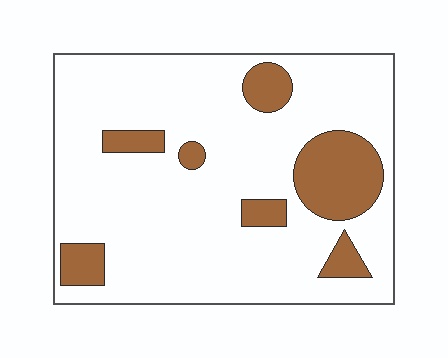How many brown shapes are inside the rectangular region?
7.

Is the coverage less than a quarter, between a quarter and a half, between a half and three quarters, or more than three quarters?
Less than a quarter.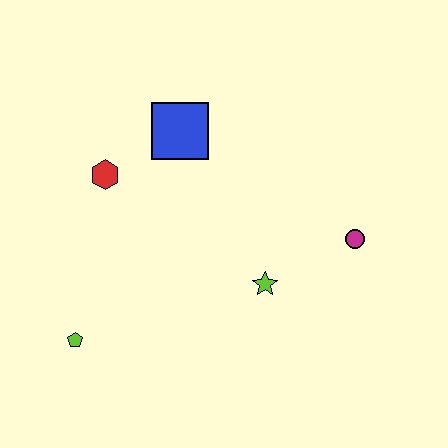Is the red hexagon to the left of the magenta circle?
Yes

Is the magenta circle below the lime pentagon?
No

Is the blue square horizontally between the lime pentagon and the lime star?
Yes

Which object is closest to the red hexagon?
The blue square is closest to the red hexagon.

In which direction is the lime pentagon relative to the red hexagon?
The lime pentagon is below the red hexagon.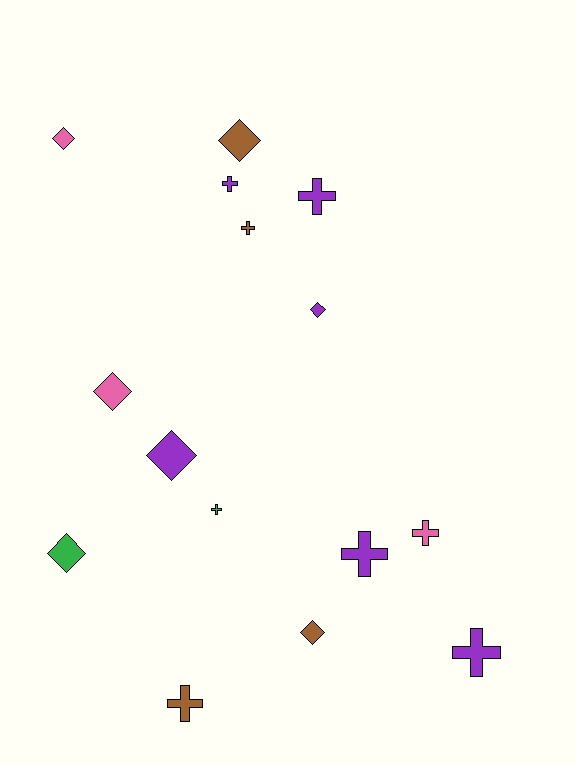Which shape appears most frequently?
Cross, with 8 objects.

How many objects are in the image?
There are 15 objects.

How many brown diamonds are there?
There are 2 brown diamonds.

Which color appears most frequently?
Purple, with 6 objects.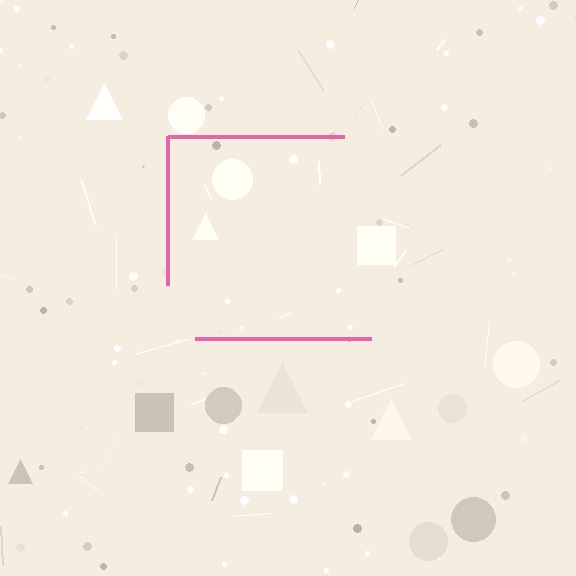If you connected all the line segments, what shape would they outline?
They would outline a square.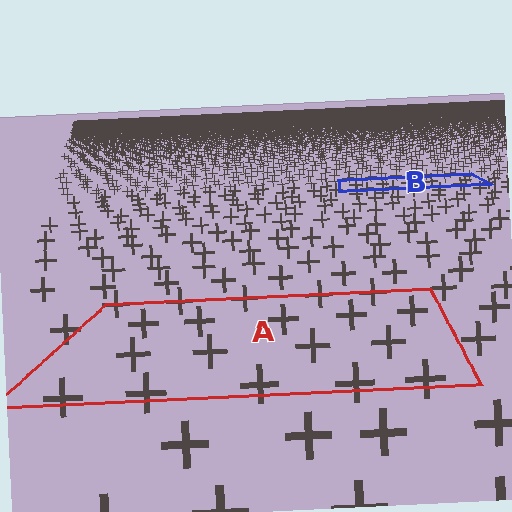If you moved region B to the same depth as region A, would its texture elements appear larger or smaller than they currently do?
They would appear larger. At a closer depth, the same texture elements are projected at a bigger on-screen size.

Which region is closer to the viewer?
Region A is closer. The texture elements there are larger and more spread out.